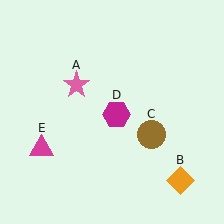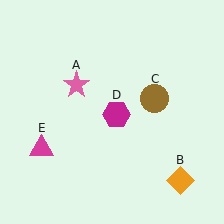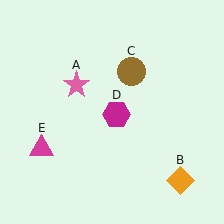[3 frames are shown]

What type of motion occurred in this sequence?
The brown circle (object C) rotated counterclockwise around the center of the scene.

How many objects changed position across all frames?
1 object changed position: brown circle (object C).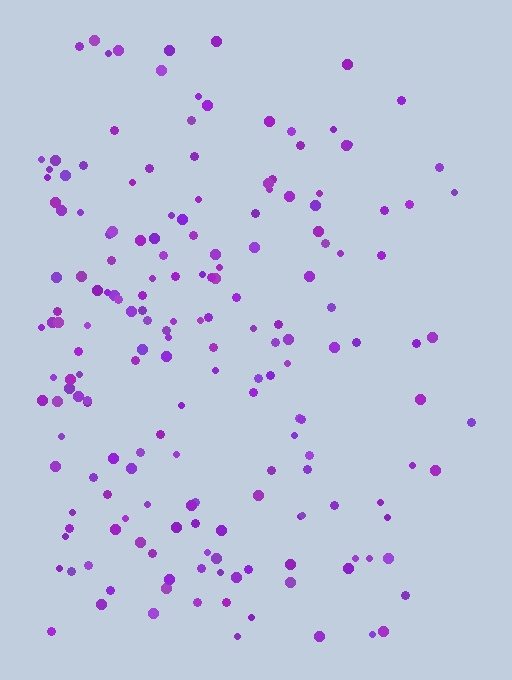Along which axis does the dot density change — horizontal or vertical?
Horizontal.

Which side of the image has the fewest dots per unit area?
The right.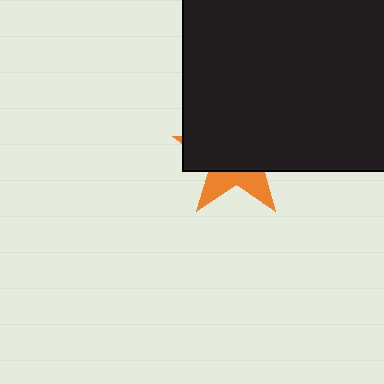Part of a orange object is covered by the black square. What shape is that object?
It is a star.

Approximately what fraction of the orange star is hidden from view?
Roughly 69% of the orange star is hidden behind the black square.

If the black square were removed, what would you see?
You would see the complete orange star.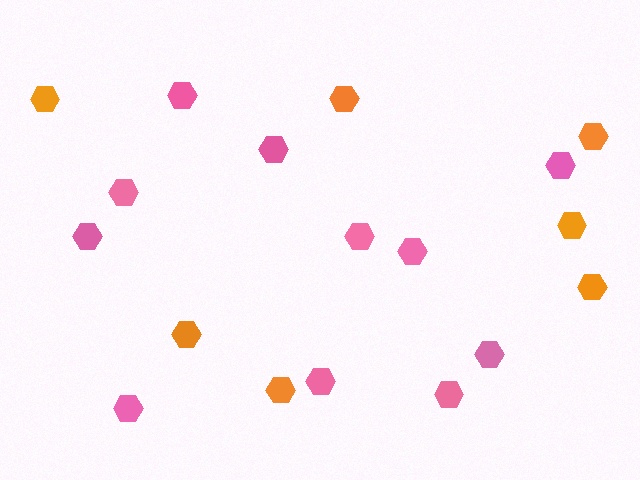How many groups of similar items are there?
There are 2 groups: one group of orange hexagons (7) and one group of pink hexagons (11).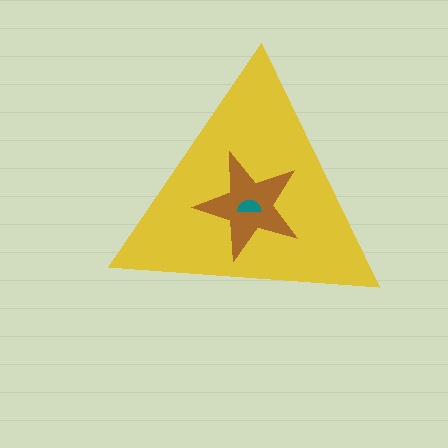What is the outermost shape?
The yellow triangle.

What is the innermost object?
The teal semicircle.